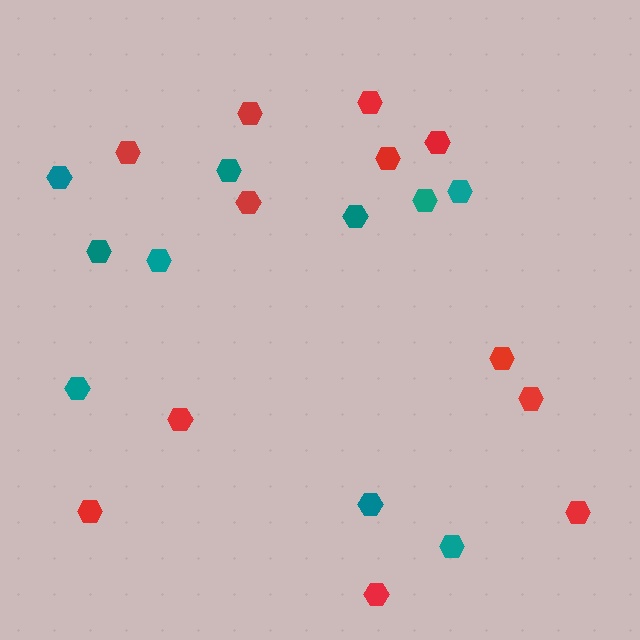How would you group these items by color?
There are 2 groups: one group of red hexagons (12) and one group of teal hexagons (10).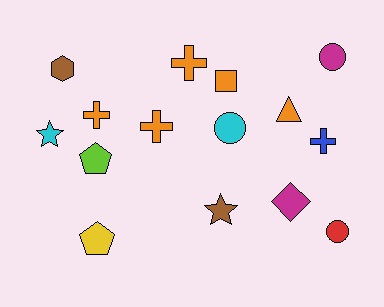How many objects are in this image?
There are 15 objects.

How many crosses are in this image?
There are 4 crosses.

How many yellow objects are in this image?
There is 1 yellow object.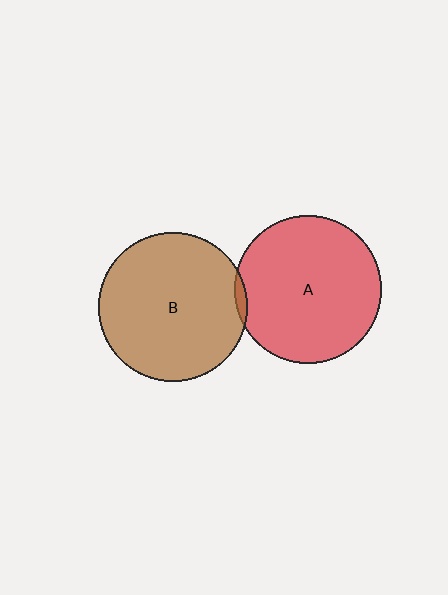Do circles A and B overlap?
Yes.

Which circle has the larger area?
Circle B (brown).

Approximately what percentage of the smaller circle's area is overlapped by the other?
Approximately 5%.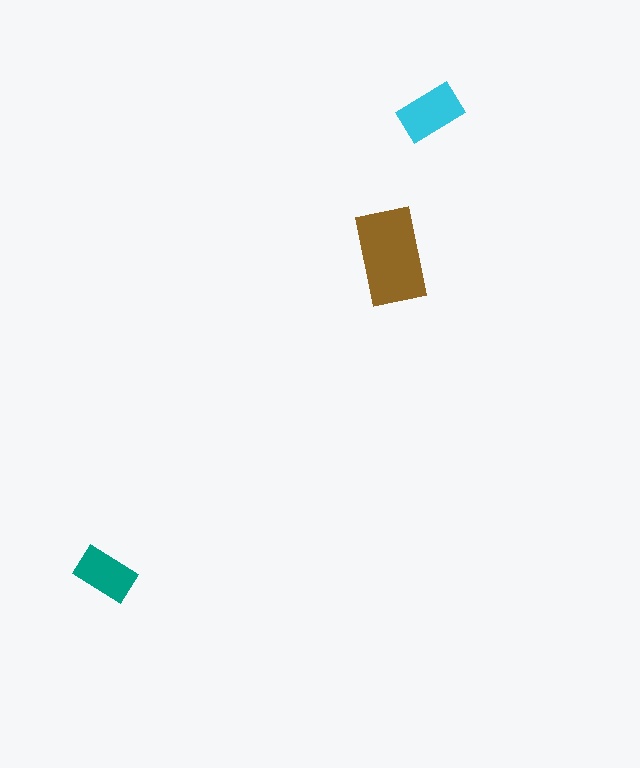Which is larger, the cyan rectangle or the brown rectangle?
The brown one.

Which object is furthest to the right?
The cyan rectangle is rightmost.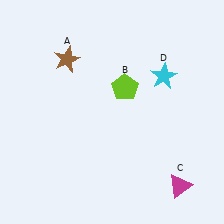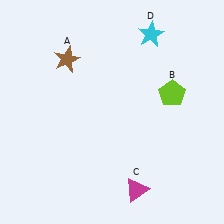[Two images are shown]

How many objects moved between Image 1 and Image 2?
3 objects moved between the two images.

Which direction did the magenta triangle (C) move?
The magenta triangle (C) moved left.